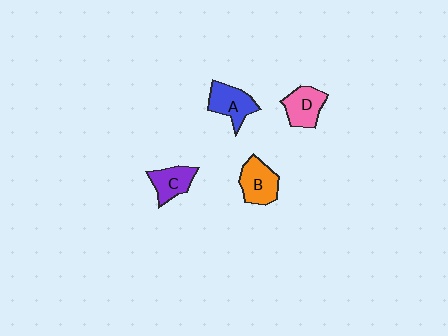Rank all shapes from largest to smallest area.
From largest to smallest: B (orange), A (blue), D (pink), C (purple).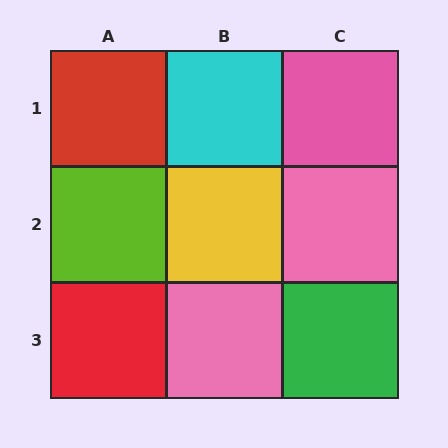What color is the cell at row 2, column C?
Pink.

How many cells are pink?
3 cells are pink.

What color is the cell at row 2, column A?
Lime.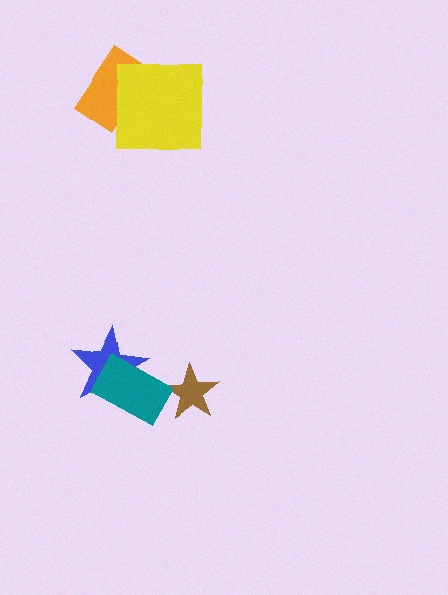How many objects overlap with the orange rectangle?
1 object overlaps with the orange rectangle.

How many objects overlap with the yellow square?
1 object overlaps with the yellow square.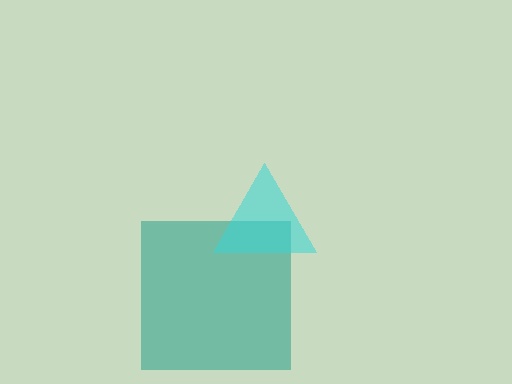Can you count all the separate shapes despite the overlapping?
Yes, there are 2 separate shapes.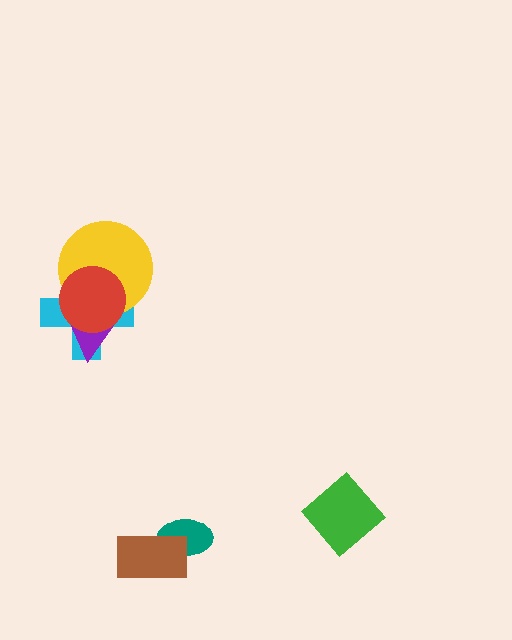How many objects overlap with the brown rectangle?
1 object overlaps with the brown rectangle.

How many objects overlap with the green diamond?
0 objects overlap with the green diamond.